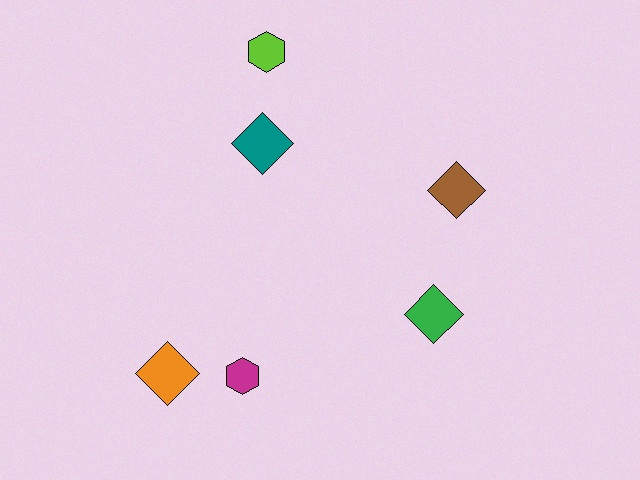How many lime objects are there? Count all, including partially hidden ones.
There is 1 lime object.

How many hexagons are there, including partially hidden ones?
There are 2 hexagons.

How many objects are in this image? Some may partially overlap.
There are 6 objects.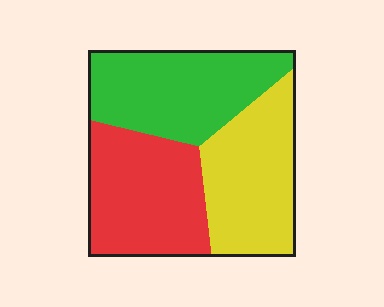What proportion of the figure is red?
Red covers 34% of the figure.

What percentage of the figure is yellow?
Yellow covers around 30% of the figure.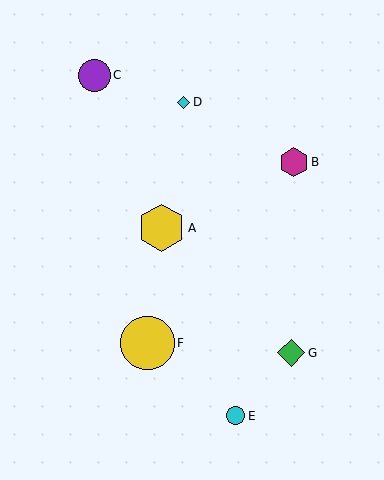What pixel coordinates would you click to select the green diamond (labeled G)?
Click at (291, 353) to select the green diamond G.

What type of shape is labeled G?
Shape G is a green diamond.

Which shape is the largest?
The yellow circle (labeled F) is the largest.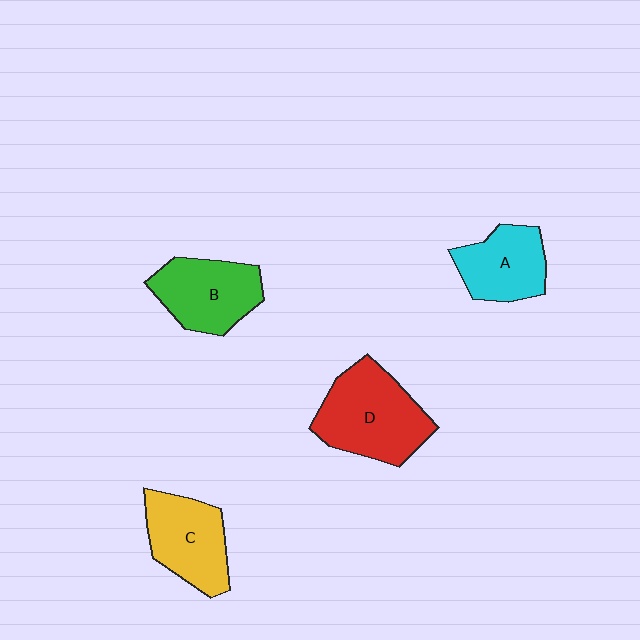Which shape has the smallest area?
Shape A (cyan).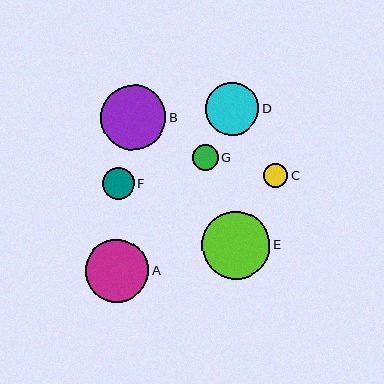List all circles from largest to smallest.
From largest to smallest: E, B, A, D, F, G, C.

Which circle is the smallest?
Circle C is the smallest with a size of approximately 24 pixels.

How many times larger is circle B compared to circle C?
Circle B is approximately 2.7 times the size of circle C.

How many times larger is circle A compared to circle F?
Circle A is approximately 2.0 times the size of circle F.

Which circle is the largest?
Circle E is the largest with a size of approximately 68 pixels.